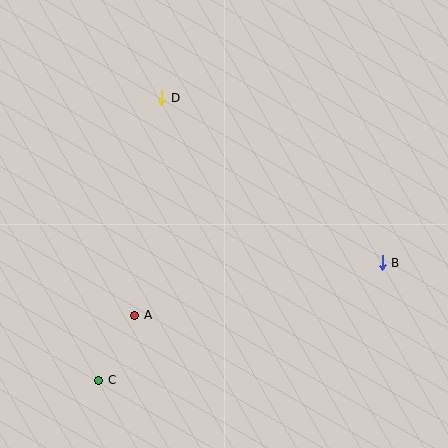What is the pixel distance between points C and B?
The distance between C and B is 307 pixels.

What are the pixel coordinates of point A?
Point A is at (134, 315).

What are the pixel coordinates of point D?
Point D is at (162, 98).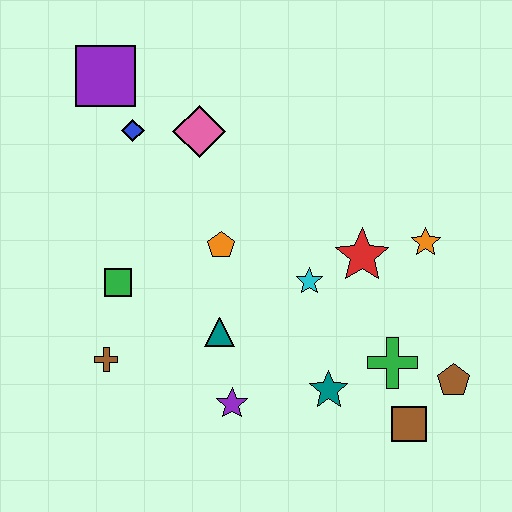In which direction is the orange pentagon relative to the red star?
The orange pentagon is to the left of the red star.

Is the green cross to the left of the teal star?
No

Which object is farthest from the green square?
The brown pentagon is farthest from the green square.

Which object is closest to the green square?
The brown cross is closest to the green square.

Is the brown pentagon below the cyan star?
Yes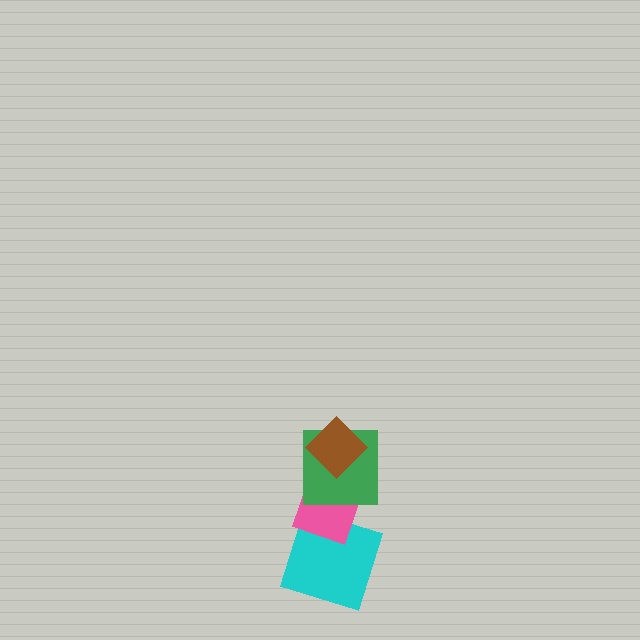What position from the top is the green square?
The green square is 2nd from the top.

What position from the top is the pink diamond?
The pink diamond is 3rd from the top.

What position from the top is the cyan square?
The cyan square is 4th from the top.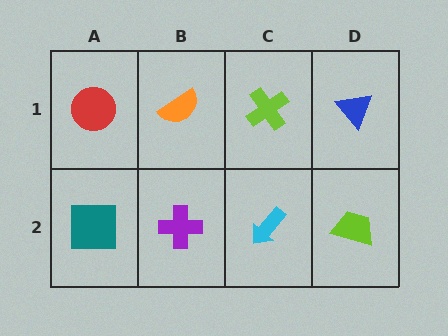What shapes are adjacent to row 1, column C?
A cyan arrow (row 2, column C), an orange semicircle (row 1, column B), a blue triangle (row 1, column D).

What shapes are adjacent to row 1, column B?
A purple cross (row 2, column B), a red circle (row 1, column A), a lime cross (row 1, column C).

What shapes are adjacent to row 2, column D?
A blue triangle (row 1, column D), a cyan arrow (row 2, column C).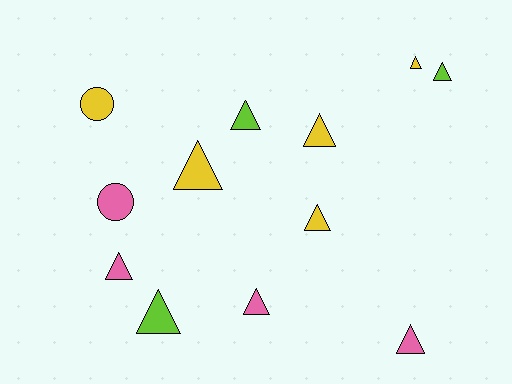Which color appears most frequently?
Yellow, with 5 objects.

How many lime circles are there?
There are no lime circles.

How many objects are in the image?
There are 12 objects.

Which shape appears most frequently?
Triangle, with 10 objects.